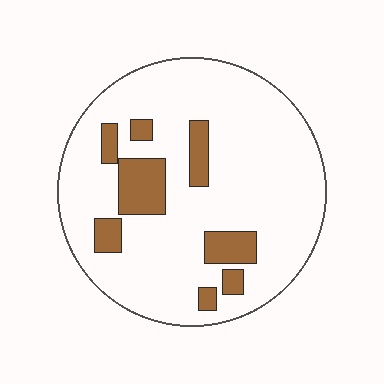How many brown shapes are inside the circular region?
8.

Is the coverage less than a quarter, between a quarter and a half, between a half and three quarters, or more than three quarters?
Less than a quarter.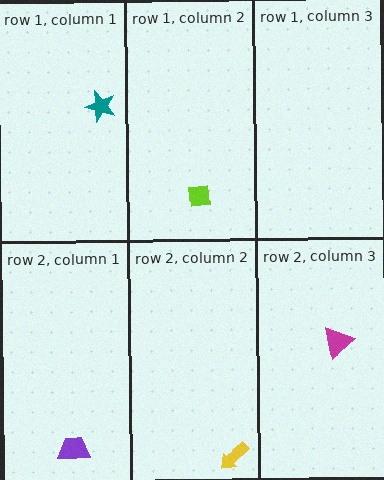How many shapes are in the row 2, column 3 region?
1.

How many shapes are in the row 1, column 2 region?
1.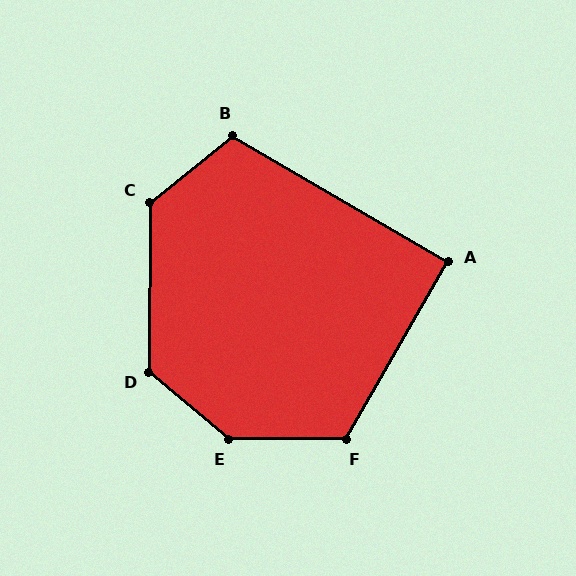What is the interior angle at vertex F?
Approximately 120 degrees (obtuse).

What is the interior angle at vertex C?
Approximately 129 degrees (obtuse).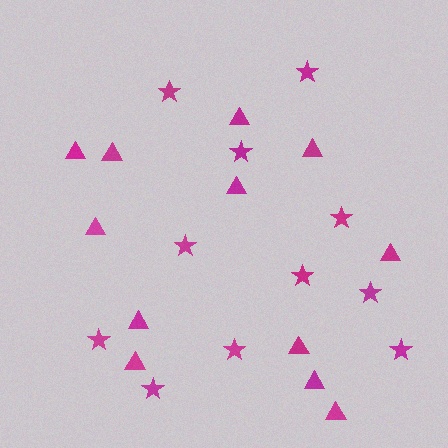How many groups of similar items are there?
There are 2 groups: one group of triangles (12) and one group of stars (11).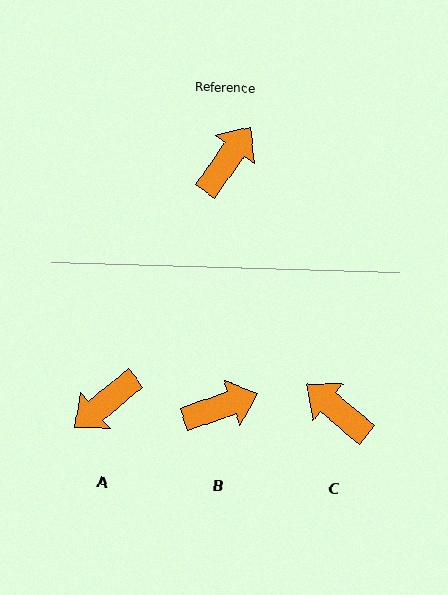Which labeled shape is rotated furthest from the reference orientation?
A, about 164 degrees away.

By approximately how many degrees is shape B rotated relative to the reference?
Approximately 35 degrees clockwise.